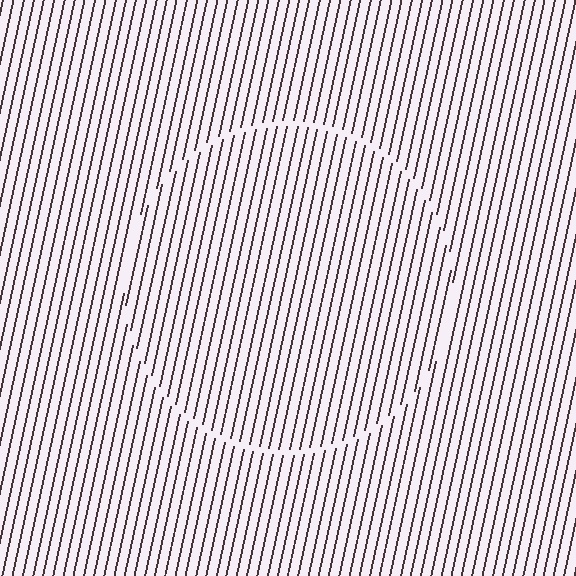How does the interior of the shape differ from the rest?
The interior of the shape contains the same grating, shifted by half a period — the contour is defined by the phase discontinuity where line-ends from the inner and outer gratings abut.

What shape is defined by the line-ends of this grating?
An illusory circle. The interior of the shape contains the same grating, shifted by half a period — the contour is defined by the phase discontinuity where line-ends from the inner and outer gratings abut.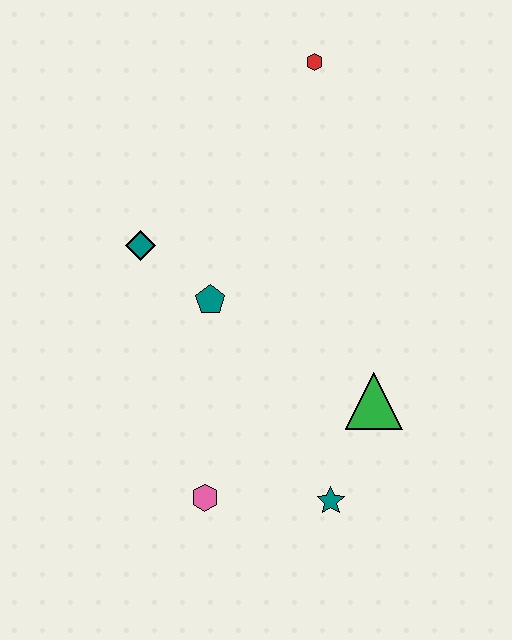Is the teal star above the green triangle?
No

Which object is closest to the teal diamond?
The teal pentagon is closest to the teal diamond.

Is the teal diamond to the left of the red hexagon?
Yes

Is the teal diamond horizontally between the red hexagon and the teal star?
No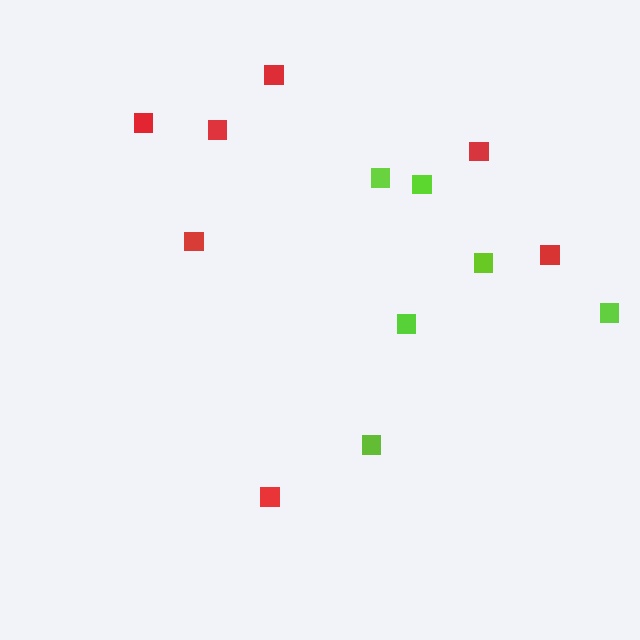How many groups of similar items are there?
There are 2 groups: one group of red squares (7) and one group of lime squares (6).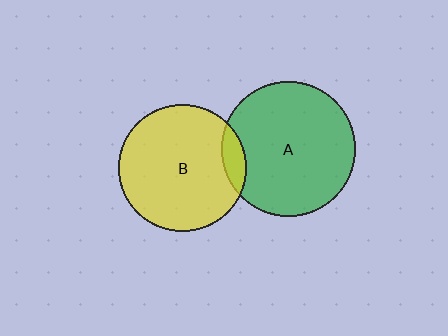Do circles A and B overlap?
Yes.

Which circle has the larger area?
Circle A (green).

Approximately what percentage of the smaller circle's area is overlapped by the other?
Approximately 10%.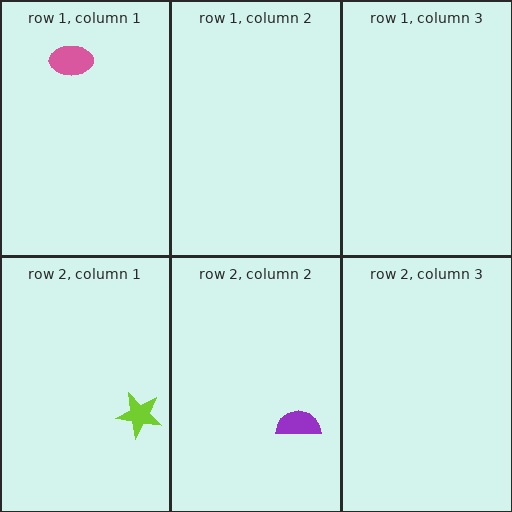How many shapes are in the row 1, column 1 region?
1.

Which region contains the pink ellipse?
The row 1, column 1 region.